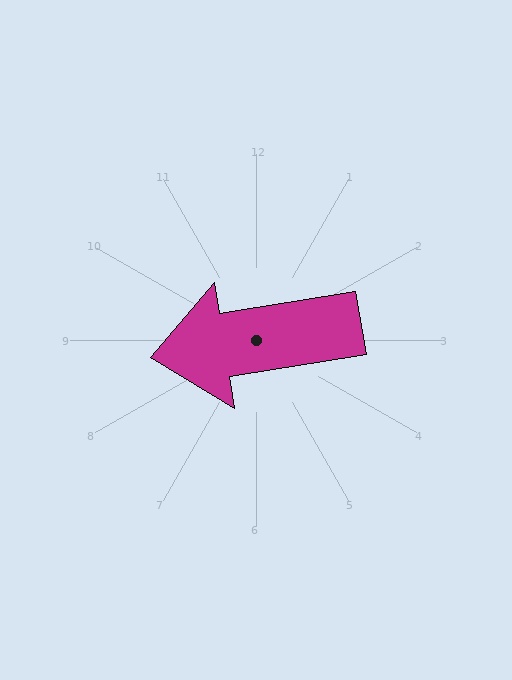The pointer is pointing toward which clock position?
Roughly 9 o'clock.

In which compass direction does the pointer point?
West.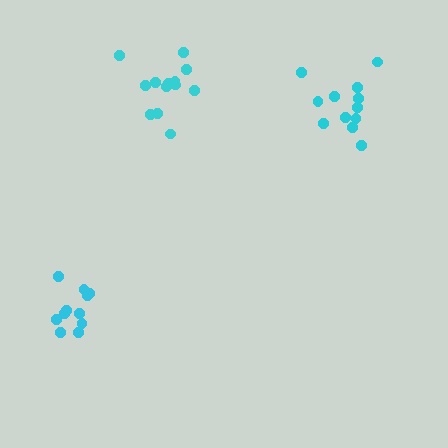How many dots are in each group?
Group 1: 12 dots, Group 2: 11 dots, Group 3: 13 dots (36 total).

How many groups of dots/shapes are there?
There are 3 groups.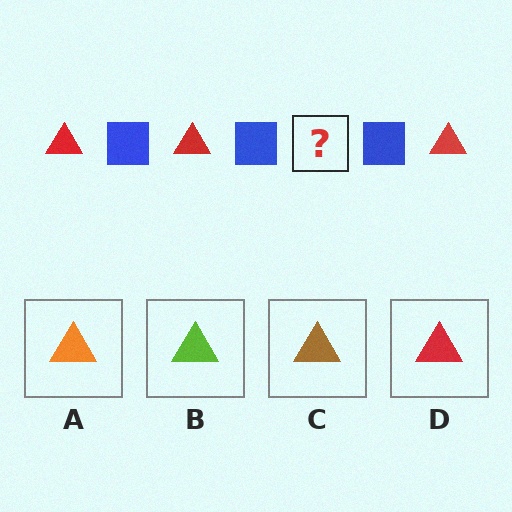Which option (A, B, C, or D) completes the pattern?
D.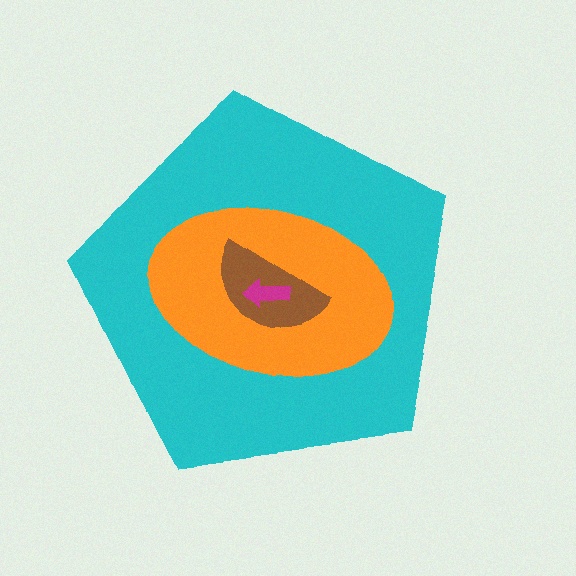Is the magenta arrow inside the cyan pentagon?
Yes.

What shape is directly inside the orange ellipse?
The brown semicircle.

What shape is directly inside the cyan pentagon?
The orange ellipse.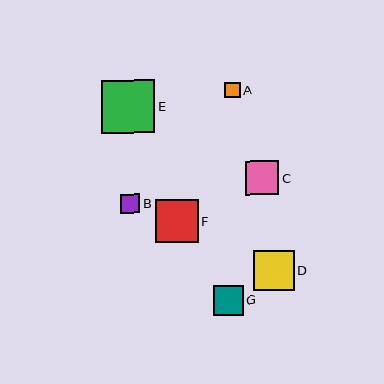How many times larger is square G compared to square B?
Square G is approximately 1.5 times the size of square B.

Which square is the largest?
Square E is the largest with a size of approximately 53 pixels.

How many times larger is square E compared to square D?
Square E is approximately 1.3 times the size of square D.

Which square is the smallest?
Square A is the smallest with a size of approximately 16 pixels.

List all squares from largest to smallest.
From largest to smallest: E, F, D, C, G, B, A.